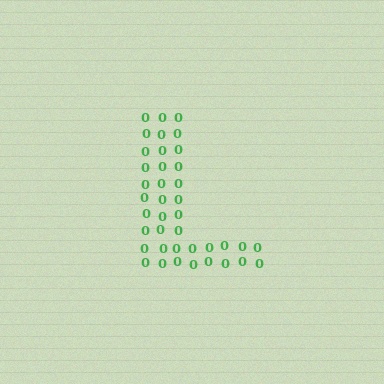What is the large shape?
The large shape is the letter L.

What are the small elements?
The small elements are digit 0's.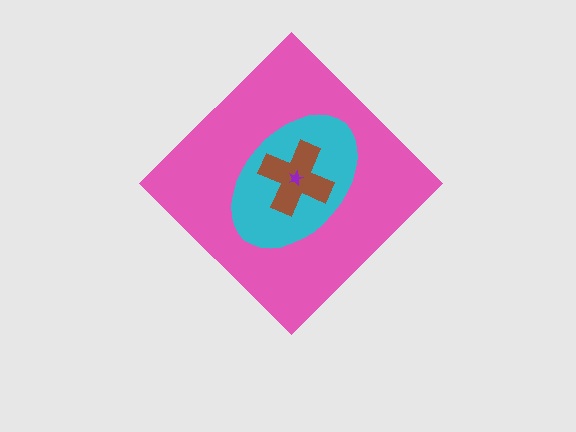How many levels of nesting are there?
4.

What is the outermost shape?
The pink diamond.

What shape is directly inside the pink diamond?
The cyan ellipse.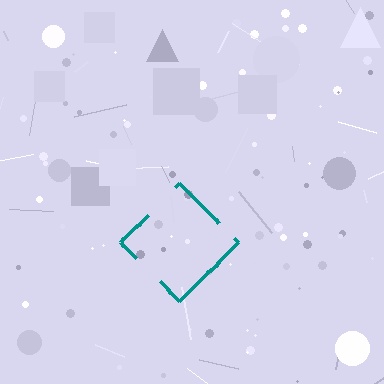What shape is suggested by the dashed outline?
The dashed outline suggests a diamond.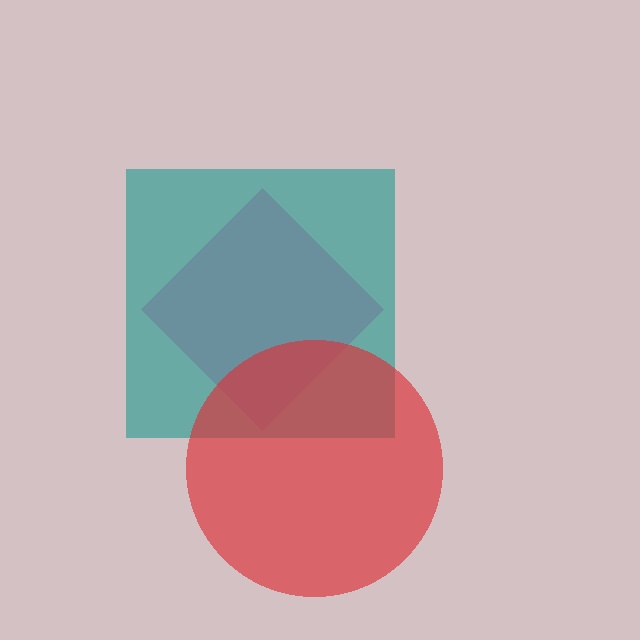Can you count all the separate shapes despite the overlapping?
Yes, there are 3 separate shapes.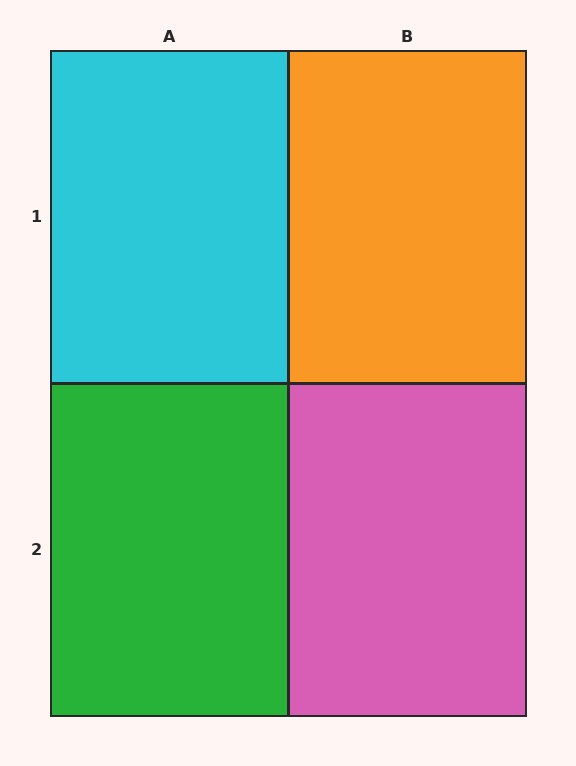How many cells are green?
1 cell is green.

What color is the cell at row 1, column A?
Cyan.